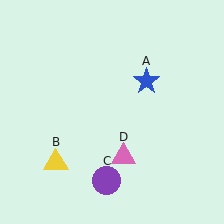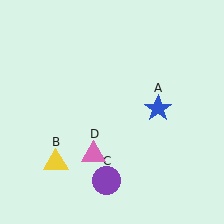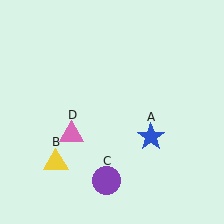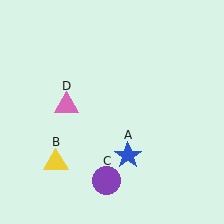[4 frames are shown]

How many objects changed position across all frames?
2 objects changed position: blue star (object A), pink triangle (object D).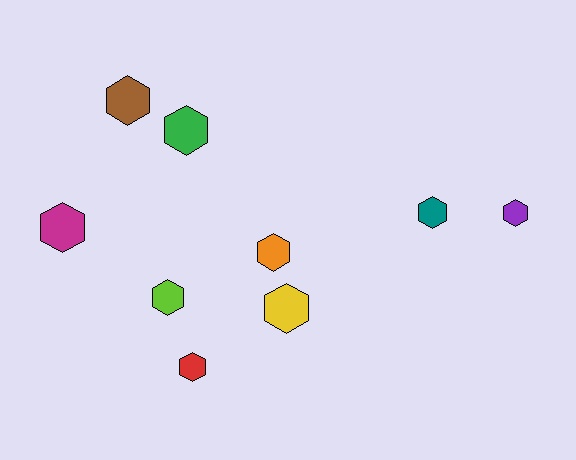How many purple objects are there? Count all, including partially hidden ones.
There is 1 purple object.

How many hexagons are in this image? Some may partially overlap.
There are 9 hexagons.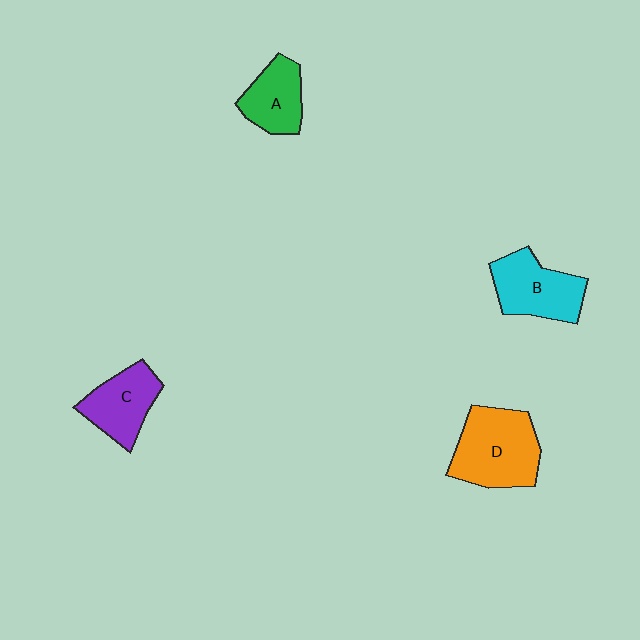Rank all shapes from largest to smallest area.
From largest to smallest: D (orange), B (cyan), C (purple), A (green).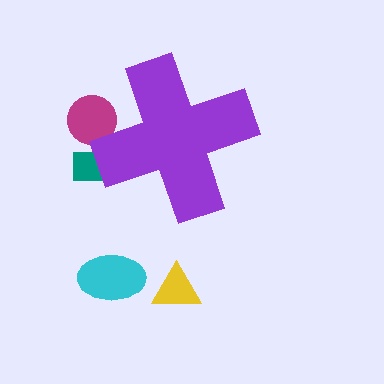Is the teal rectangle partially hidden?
Yes, the teal rectangle is partially hidden behind the purple cross.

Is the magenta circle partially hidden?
Yes, the magenta circle is partially hidden behind the purple cross.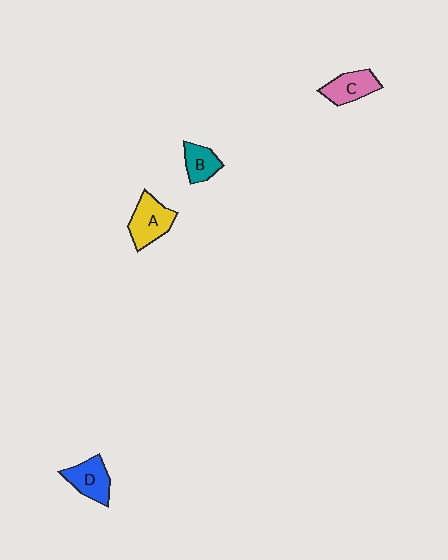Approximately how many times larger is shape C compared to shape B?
Approximately 1.3 times.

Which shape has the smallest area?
Shape B (teal).